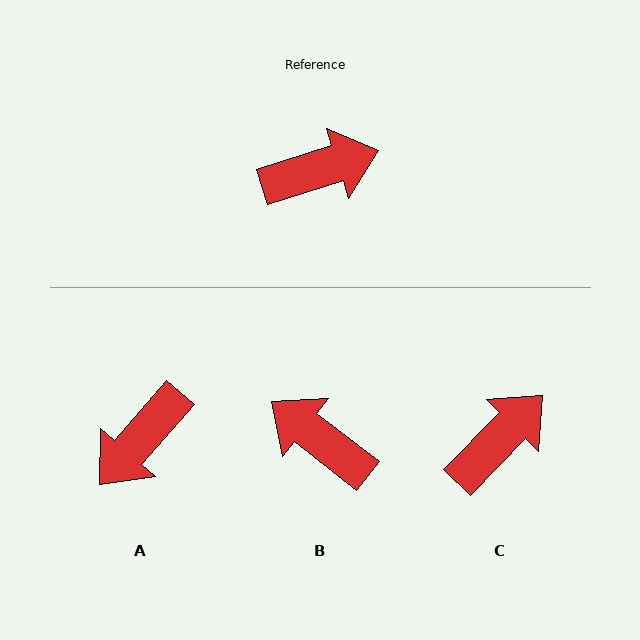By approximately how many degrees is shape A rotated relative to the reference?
Approximately 149 degrees clockwise.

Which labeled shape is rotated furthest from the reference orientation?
A, about 149 degrees away.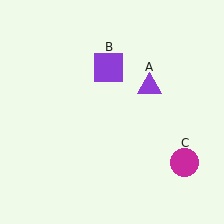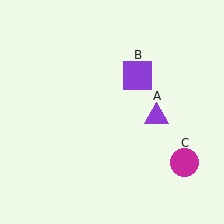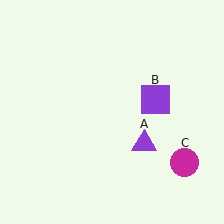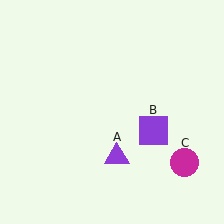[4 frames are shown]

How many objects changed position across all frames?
2 objects changed position: purple triangle (object A), purple square (object B).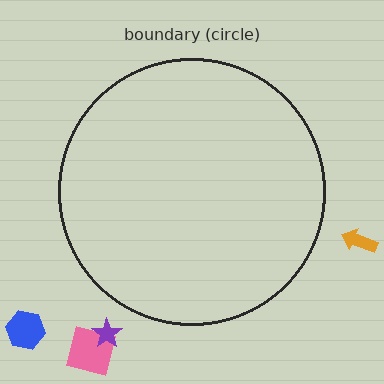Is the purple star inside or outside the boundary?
Outside.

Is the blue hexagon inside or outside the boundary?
Outside.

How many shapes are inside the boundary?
0 inside, 4 outside.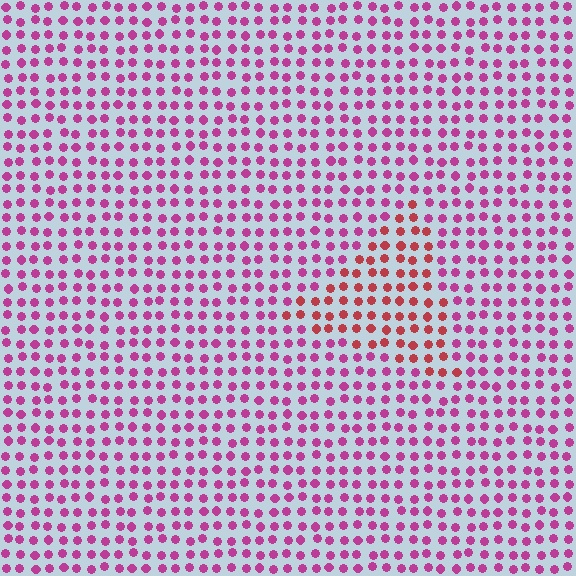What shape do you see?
I see a triangle.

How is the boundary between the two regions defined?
The boundary is defined purely by a slight shift in hue (about 38 degrees). Spacing, size, and orientation are identical on both sides.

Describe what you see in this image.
The image is filled with small magenta elements in a uniform arrangement. A triangle-shaped region is visible where the elements are tinted to a slightly different hue, forming a subtle color boundary.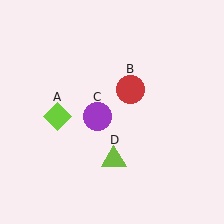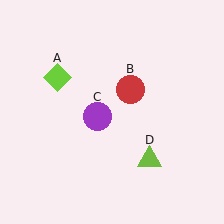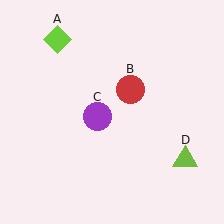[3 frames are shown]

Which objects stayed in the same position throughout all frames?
Red circle (object B) and purple circle (object C) remained stationary.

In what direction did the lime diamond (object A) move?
The lime diamond (object A) moved up.